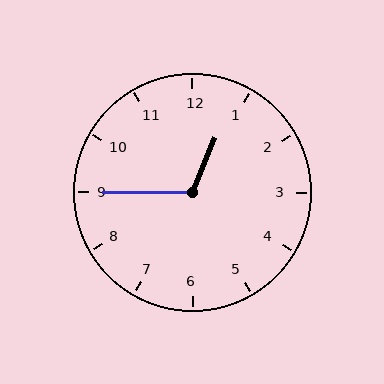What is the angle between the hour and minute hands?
Approximately 112 degrees.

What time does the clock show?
12:45.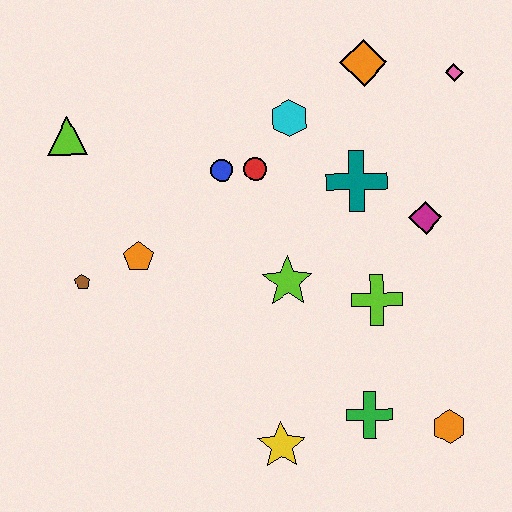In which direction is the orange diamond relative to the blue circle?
The orange diamond is to the right of the blue circle.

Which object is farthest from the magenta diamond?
The lime triangle is farthest from the magenta diamond.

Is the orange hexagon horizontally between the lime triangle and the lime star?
No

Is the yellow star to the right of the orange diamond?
No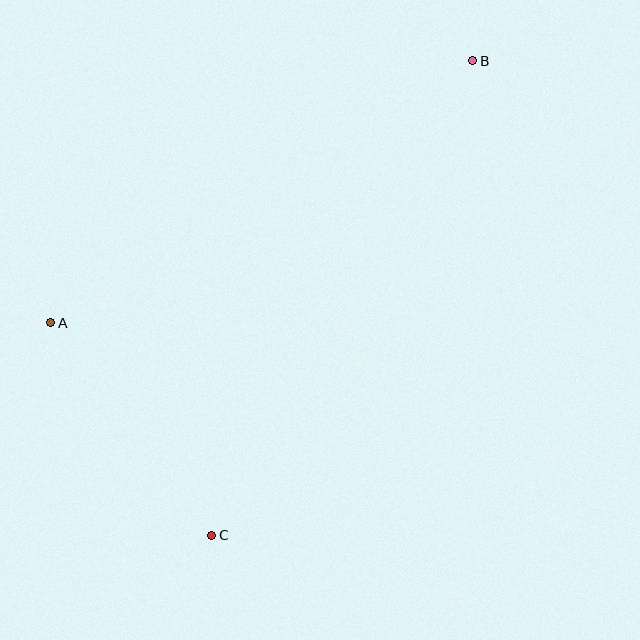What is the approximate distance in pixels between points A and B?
The distance between A and B is approximately 496 pixels.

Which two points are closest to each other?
Points A and C are closest to each other.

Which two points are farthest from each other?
Points B and C are farthest from each other.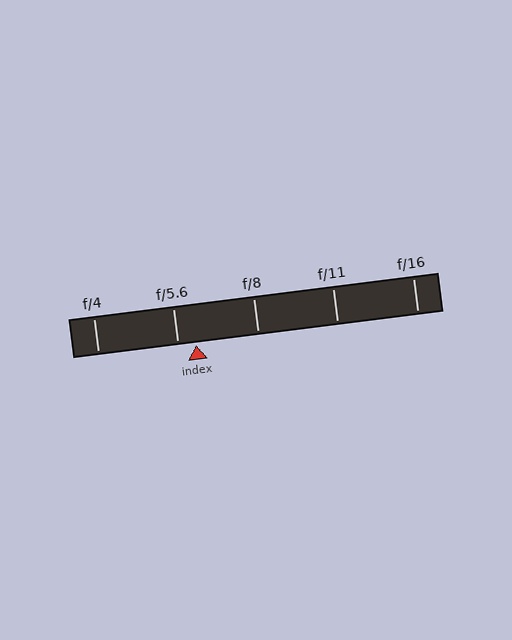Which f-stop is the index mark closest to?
The index mark is closest to f/5.6.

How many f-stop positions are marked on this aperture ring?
There are 5 f-stop positions marked.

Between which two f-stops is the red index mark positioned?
The index mark is between f/5.6 and f/8.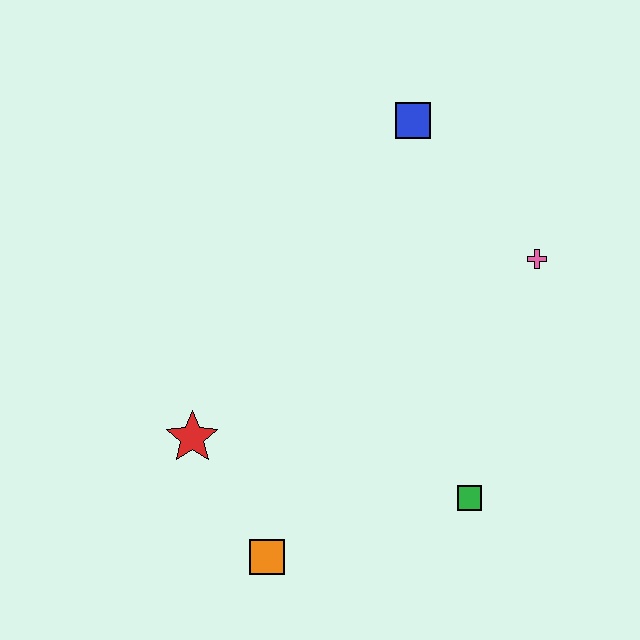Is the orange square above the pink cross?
No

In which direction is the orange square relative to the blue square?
The orange square is below the blue square.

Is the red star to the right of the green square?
No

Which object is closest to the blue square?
The pink cross is closest to the blue square.